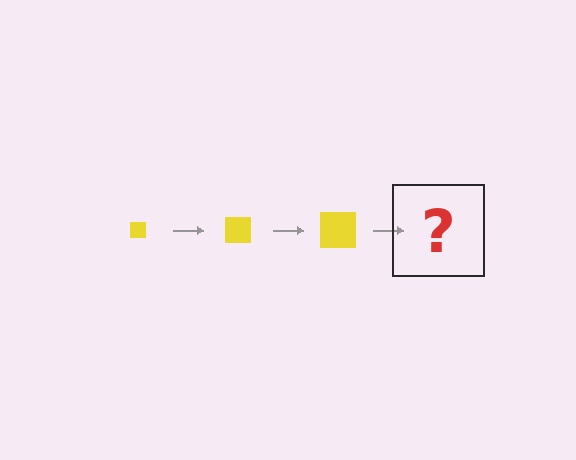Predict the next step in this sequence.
The next step is a yellow square, larger than the previous one.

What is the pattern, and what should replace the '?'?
The pattern is that the square gets progressively larger each step. The '?' should be a yellow square, larger than the previous one.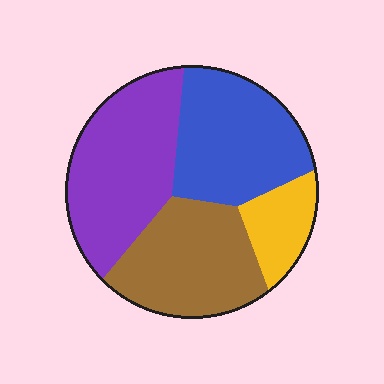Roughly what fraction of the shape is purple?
Purple takes up about one third (1/3) of the shape.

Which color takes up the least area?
Yellow, at roughly 10%.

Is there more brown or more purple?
Purple.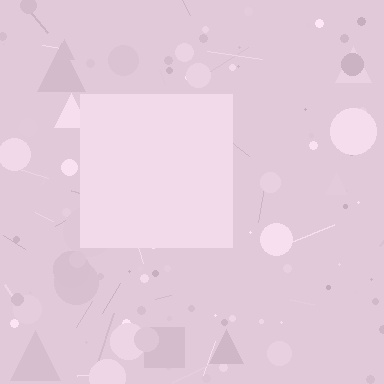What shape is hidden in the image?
A square is hidden in the image.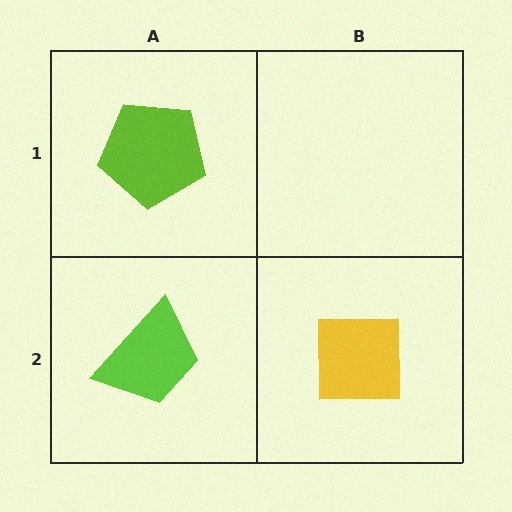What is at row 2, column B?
A yellow square.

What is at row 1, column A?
A lime pentagon.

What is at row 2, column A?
A lime trapezoid.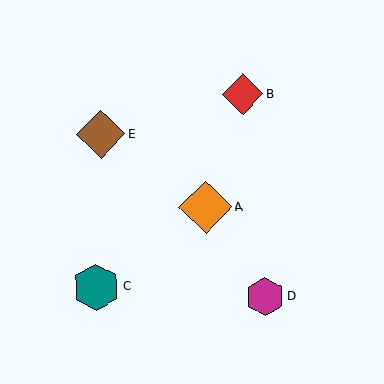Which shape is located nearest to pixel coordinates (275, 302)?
The magenta hexagon (labeled D) at (265, 296) is nearest to that location.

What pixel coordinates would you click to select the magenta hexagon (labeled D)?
Click at (265, 296) to select the magenta hexagon D.